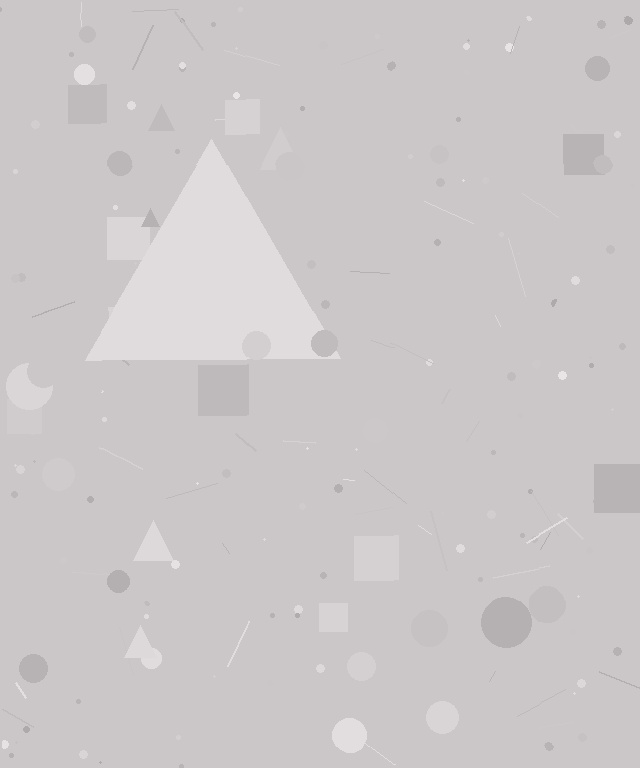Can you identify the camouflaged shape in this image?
The camouflaged shape is a triangle.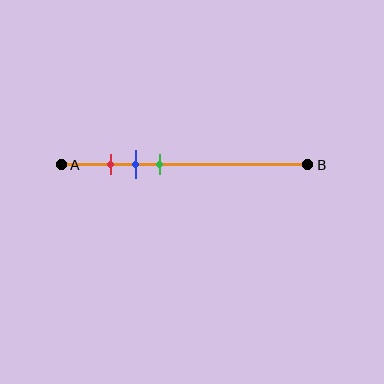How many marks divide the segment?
There are 3 marks dividing the segment.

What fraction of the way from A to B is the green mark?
The green mark is approximately 40% (0.4) of the way from A to B.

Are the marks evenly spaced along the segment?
Yes, the marks are approximately evenly spaced.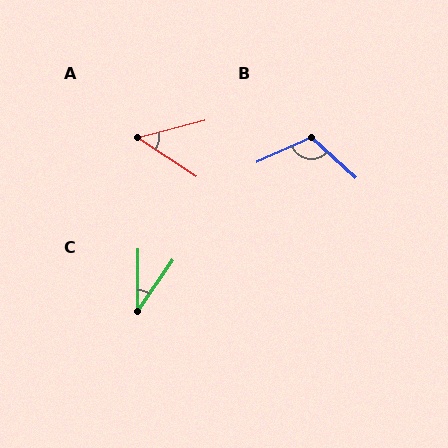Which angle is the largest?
B, at approximately 113 degrees.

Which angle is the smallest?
C, at approximately 34 degrees.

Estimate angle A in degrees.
Approximately 48 degrees.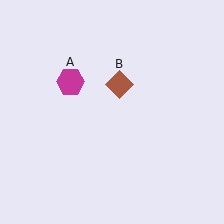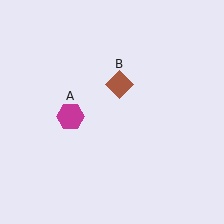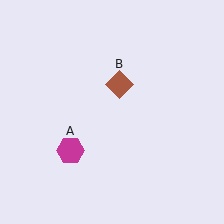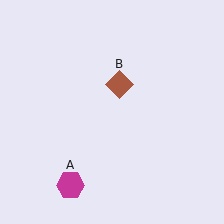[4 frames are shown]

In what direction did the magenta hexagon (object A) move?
The magenta hexagon (object A) moved down.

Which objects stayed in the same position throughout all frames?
Brown diamond (object B) remained stationary.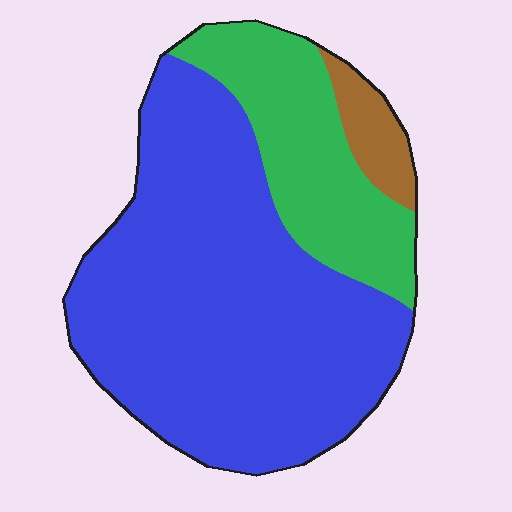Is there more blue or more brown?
Blue.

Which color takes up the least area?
Brown, at roughly 5%.